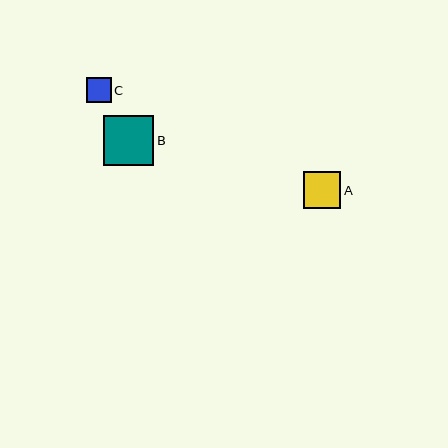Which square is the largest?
Square B is the largest with a size of approximately 50 pixels.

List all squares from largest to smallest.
From largest to smallest: B, A, C.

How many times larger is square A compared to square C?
Square A is approximately 1.5 times the size of square C.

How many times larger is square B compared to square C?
Square B is approximately 2.0 times the size of square C.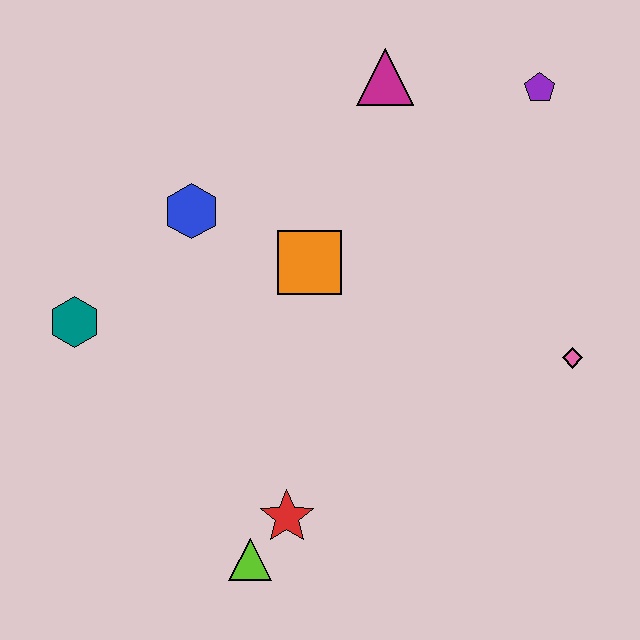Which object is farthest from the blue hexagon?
The pink diamond is farthest from the blue hexagon.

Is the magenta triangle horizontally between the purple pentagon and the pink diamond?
No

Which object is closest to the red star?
The lime triangle is closest to the red star.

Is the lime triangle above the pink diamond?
No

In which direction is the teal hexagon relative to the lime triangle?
The teal hexagon is above the lime triangle.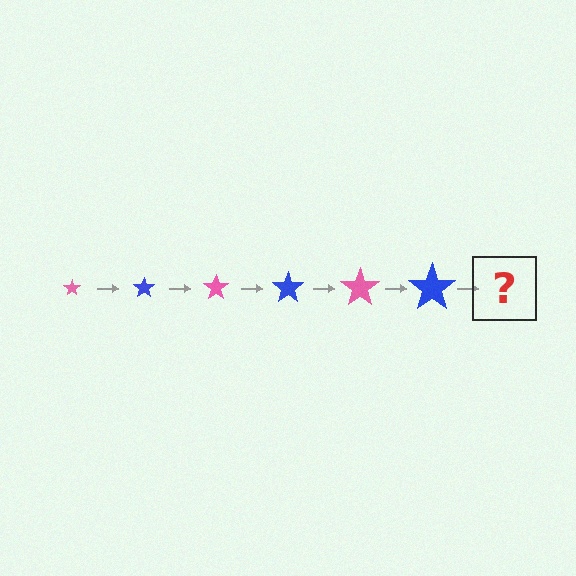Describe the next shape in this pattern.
It should be a pink star, larger than the previous one.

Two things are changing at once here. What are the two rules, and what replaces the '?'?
The two rules are that the star grows larger each step and the color cycles through pink and blue. The '?' should be a pink star, larger than the previous one.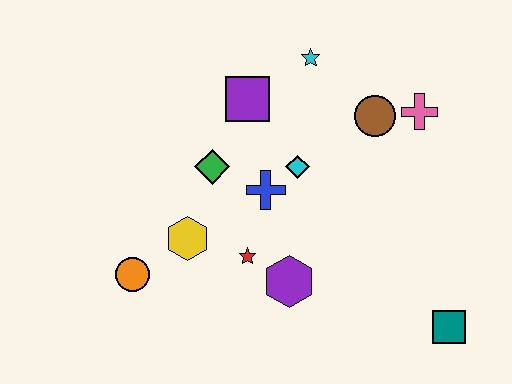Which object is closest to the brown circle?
The pink cross is closest to the brown circle.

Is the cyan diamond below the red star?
No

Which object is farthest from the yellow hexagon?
The teal square is farthest from the yellow hexagon.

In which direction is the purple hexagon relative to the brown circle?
The purple hexagon is below the brown circle.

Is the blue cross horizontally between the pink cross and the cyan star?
No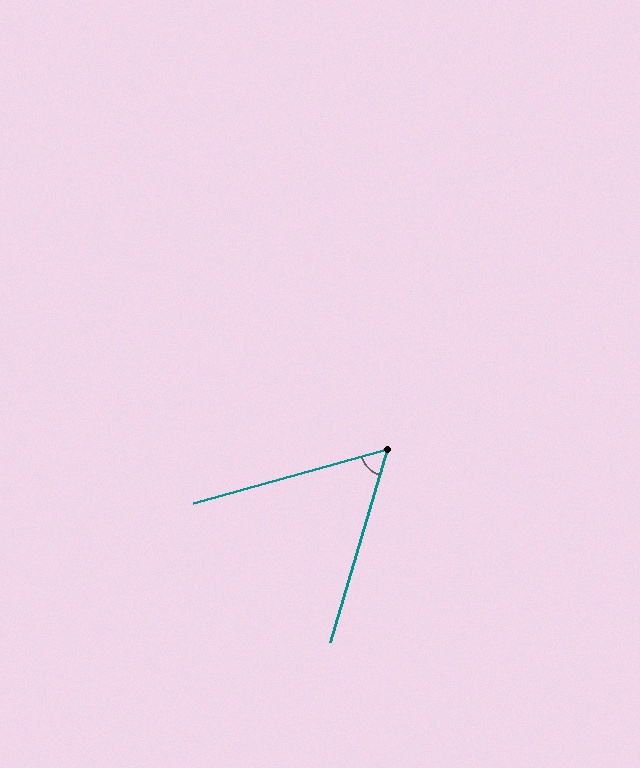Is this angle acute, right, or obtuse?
It is acute.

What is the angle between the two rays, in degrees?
Approximately 58 degrees.